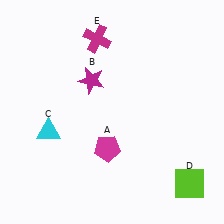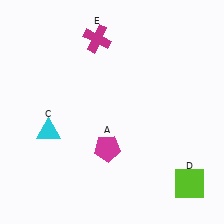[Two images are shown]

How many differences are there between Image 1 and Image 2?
There is 1 difference between the two images.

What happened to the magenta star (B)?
The magenta star (B) was removed in Image 2. It was in the top-left area of Image 1.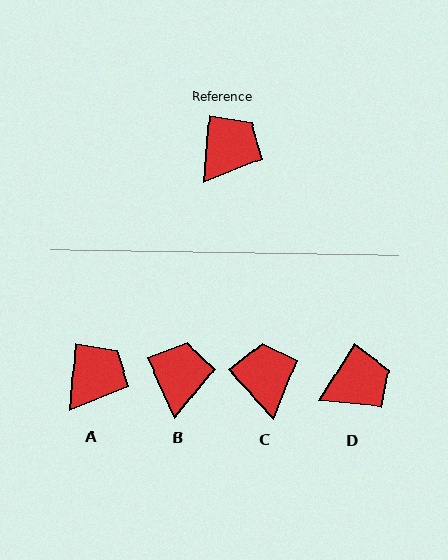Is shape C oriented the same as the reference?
No, it is off by about 47 degrees.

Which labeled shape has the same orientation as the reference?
A.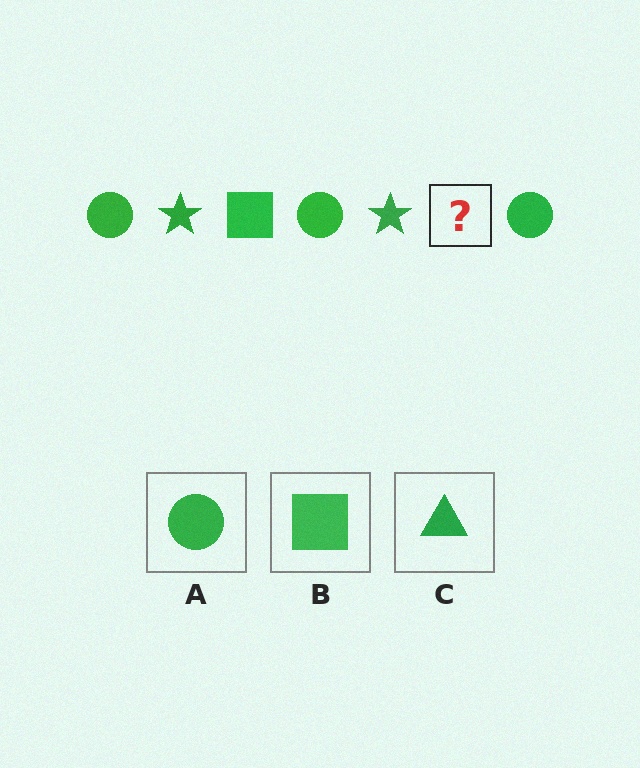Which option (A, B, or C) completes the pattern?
B.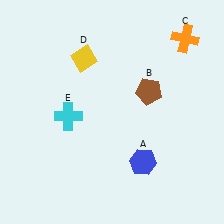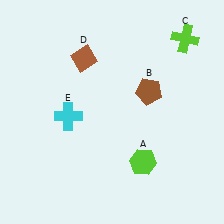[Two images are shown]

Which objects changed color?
A changed from blue to lime. C changed from orange to lime. D changed from yellow to brown.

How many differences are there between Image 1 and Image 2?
There are 3 differences between the two images.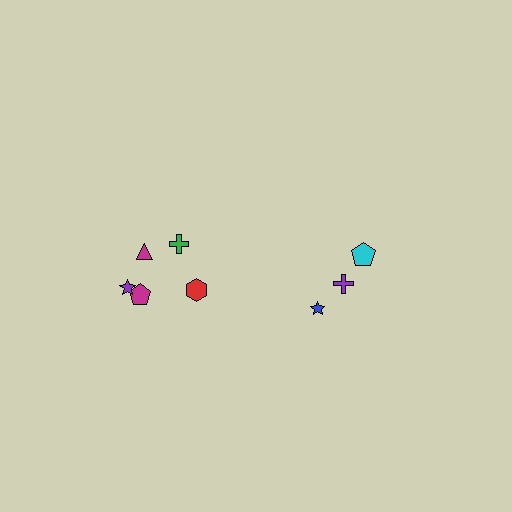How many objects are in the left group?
There are 5 objects.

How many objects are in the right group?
There are 3 objects.